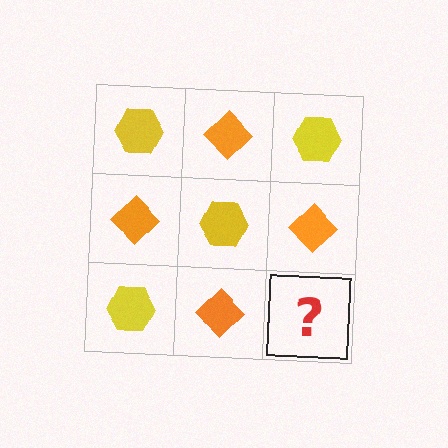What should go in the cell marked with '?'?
The missing cell should contain a yellow hexagon.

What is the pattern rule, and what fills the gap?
The rule is that it alternates yellow hexagon and orange diamond in a checkerboard pattern. The gap should be filled with a yellow hexagon.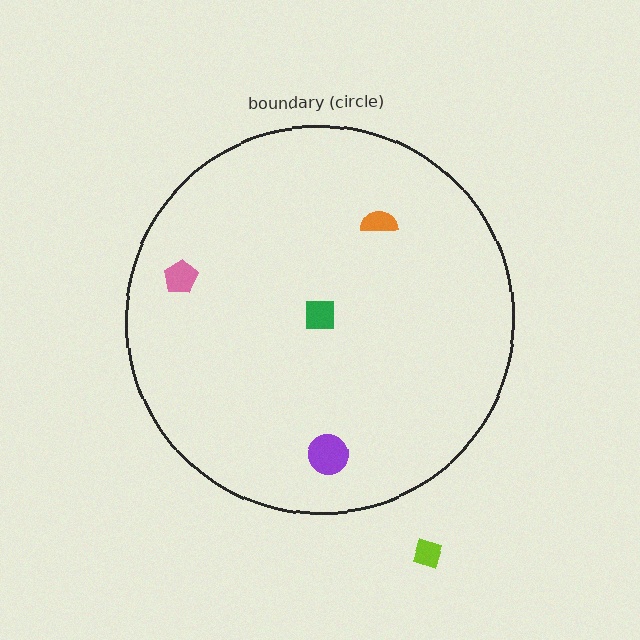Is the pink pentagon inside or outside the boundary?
Inside.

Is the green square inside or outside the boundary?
Inside.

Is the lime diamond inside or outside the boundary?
Outside.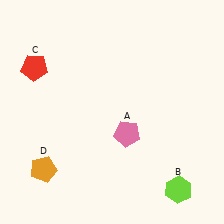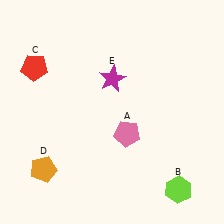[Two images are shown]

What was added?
A magenta star (E) was added in Image 2.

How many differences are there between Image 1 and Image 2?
There is 1 difference between the two images.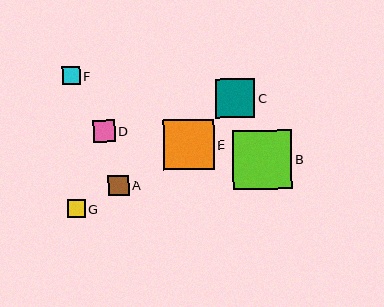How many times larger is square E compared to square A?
Square E is approximately 2.5 times the size of square A.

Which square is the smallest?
Square F is the smallest with a size of approximately 17 pixels.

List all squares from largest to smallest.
From largest to smallest: B, E, C, D, A, G, F.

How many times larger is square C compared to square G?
Square C is approximately 2.2 times the size of square G.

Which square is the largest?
Square B is the largest with a size of approximately 59 pixels.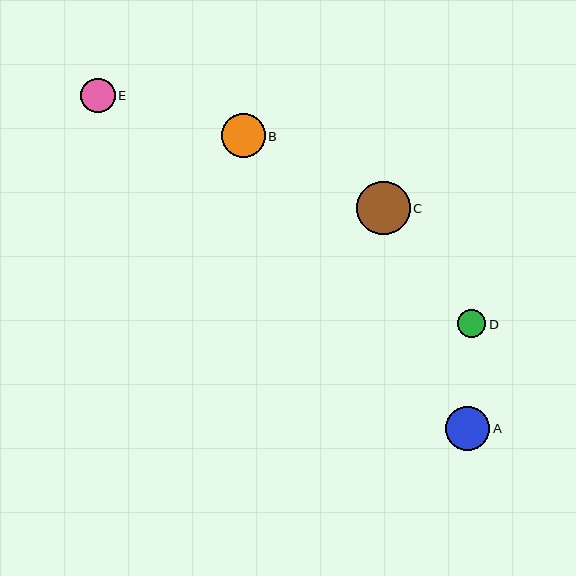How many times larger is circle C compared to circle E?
Circle C is approximately 1.6 times the size of circle E.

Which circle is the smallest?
Circle D is the smallest with a size of approximately 28 pixels.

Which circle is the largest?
Circle C is the largest with a size of approximately 53 pixels.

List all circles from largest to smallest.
From largest to smallest: C, A, B, E, D.